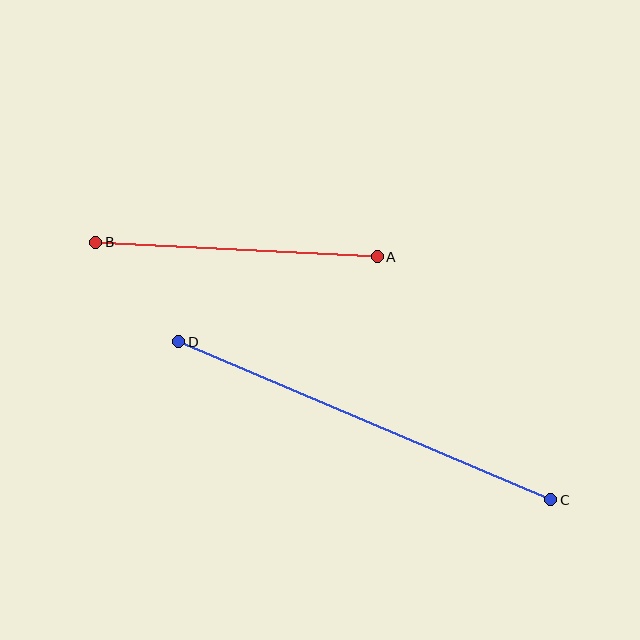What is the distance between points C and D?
The distance is approximately 404 pixels.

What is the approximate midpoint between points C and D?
The midpoint is at approximately (365, 421) pixels.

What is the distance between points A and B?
The distance is approximately 282 pixels.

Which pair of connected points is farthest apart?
Points C and D are farthest apart.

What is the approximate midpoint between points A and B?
The midpoint is at approximately (237, 249) pixels.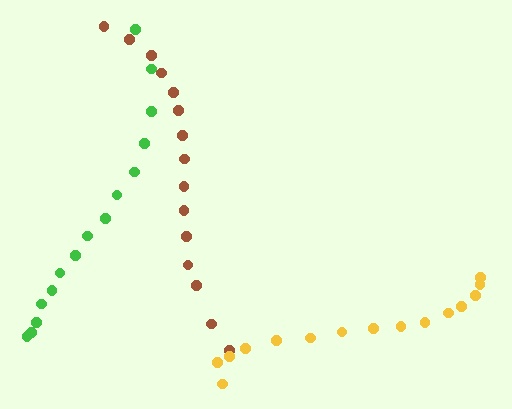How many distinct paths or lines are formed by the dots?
There are 3 distinct paths.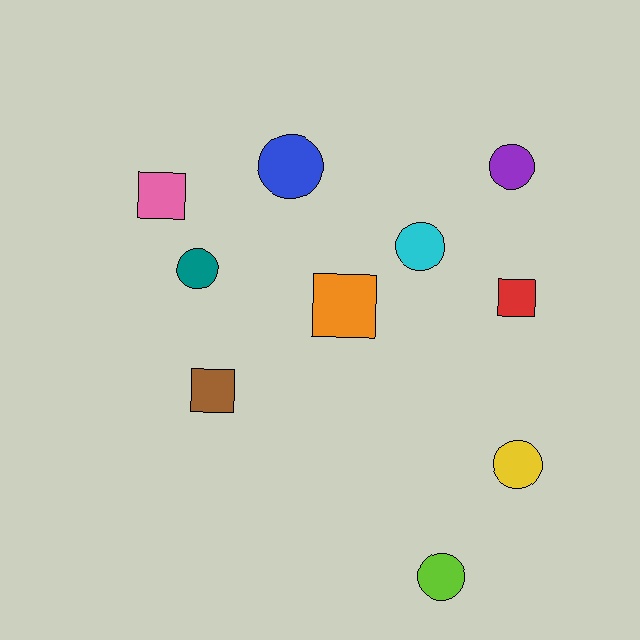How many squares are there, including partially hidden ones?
There are 4 squares.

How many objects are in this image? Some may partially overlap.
There are 10 objects.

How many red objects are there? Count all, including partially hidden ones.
There is 1 red object.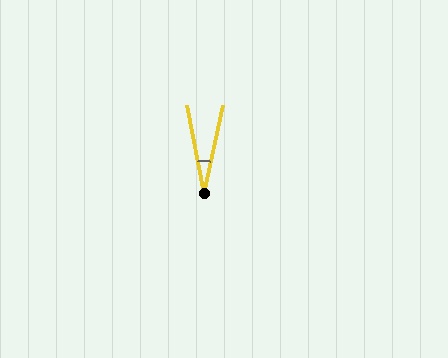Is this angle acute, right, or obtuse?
It is acute.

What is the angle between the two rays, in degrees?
Approximately 23 degrees.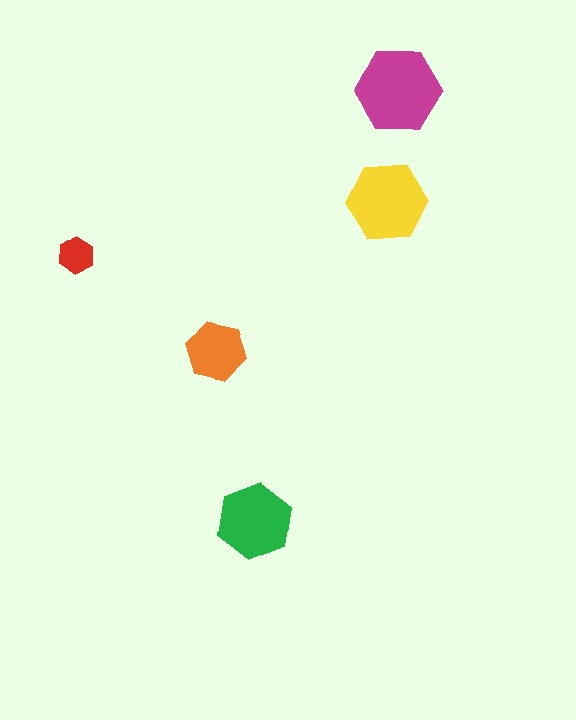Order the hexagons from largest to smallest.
the magenta one, the yellow one, the green one, the orange one, the red one.